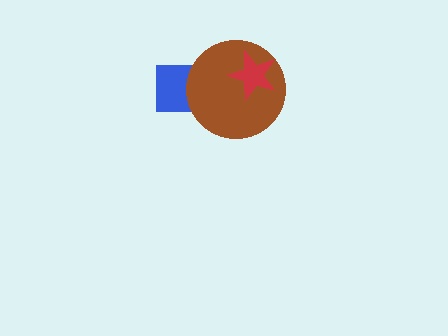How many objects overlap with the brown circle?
2 objects overlap with the brown circle.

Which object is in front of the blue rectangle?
The brown circle is in front of the blue rectangle.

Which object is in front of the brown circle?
The red star is in front of the brown circle.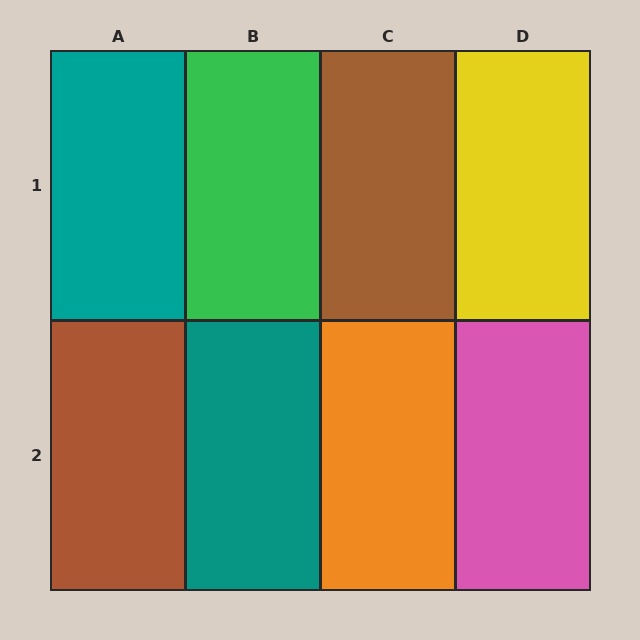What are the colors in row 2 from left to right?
Brown, teal, orange, pink.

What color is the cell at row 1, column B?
Green.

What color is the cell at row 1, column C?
Brown.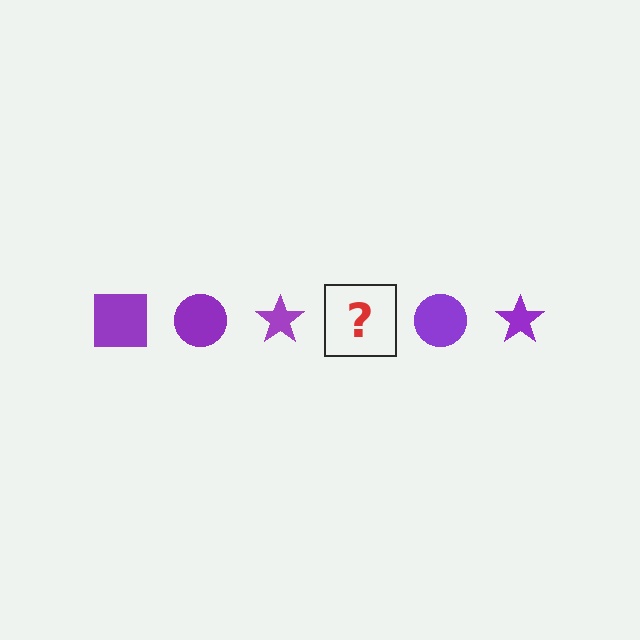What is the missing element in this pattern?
The missing element is a purple square.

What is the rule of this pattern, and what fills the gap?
The rule is that the pattern cycles through square, circle, star shapes in purple. The gap should be filled with a purple square.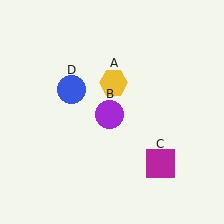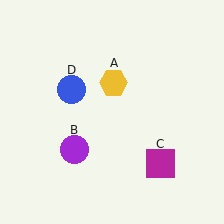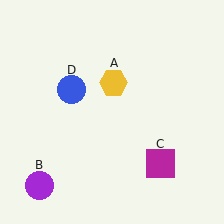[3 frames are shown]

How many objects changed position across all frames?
1 object changed position: purple circle (object B).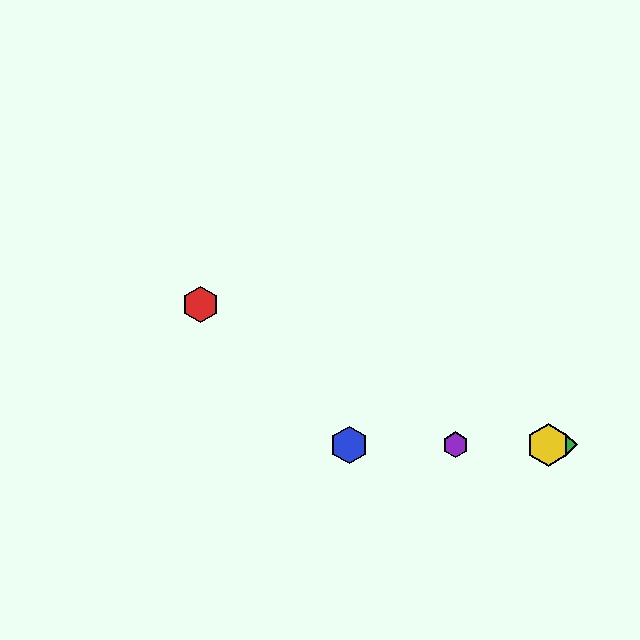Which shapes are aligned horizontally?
The blue hexagon, the green diamond, the yellow hexagon, the purple hexagon are aligned horizontally.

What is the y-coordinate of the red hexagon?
The red hexagon is at y≈304.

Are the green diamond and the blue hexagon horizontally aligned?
Yes, both are at y≈445.